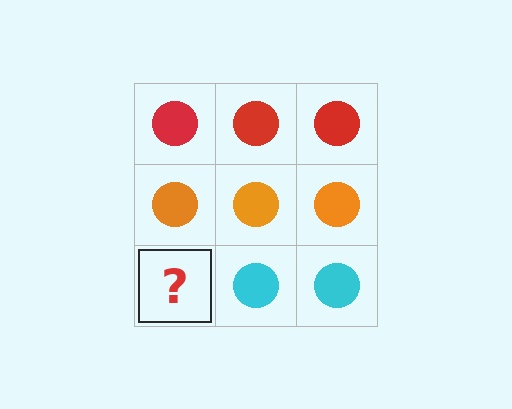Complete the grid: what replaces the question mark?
The question mark should be replaced with a cyan circle.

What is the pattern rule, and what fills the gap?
The rule is that each row has a consistent color. The gap should be filled with a cyan circle.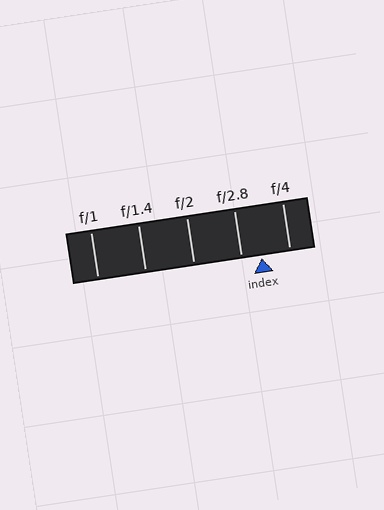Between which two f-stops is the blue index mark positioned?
The index mark is between f/2.8 and f/4.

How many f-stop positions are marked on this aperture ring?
There are 5 f-stop positions marked.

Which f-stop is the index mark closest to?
The index mark is closest to f/2.8.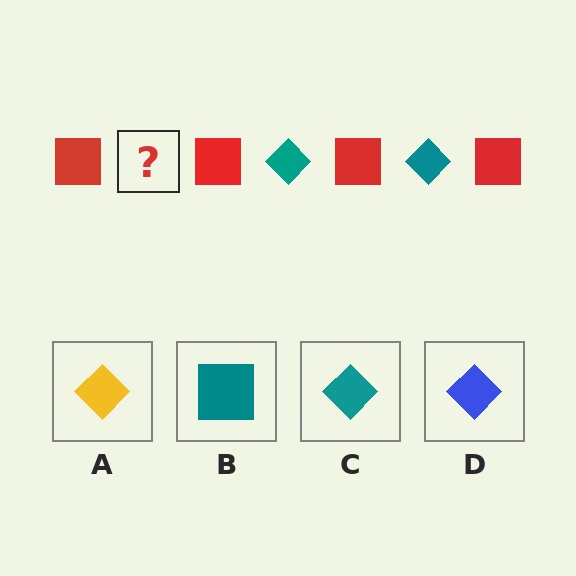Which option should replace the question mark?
Option C.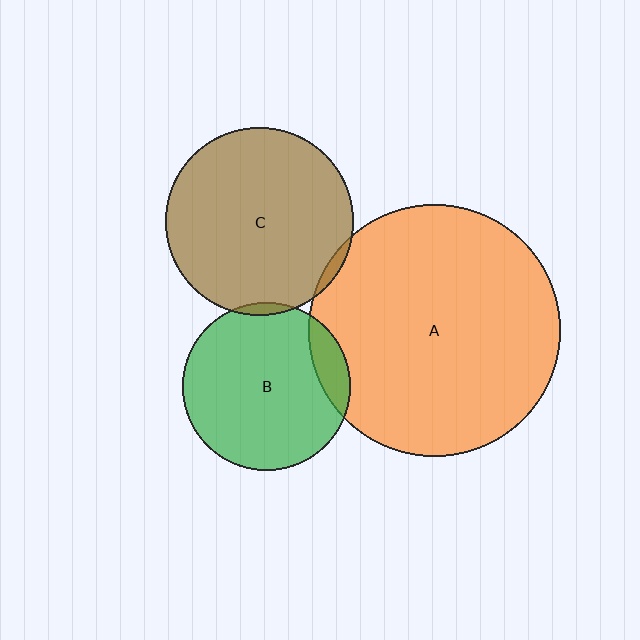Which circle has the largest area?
Circle A (orange).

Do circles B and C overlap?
Yes.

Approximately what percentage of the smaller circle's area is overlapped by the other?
Approximately 5%.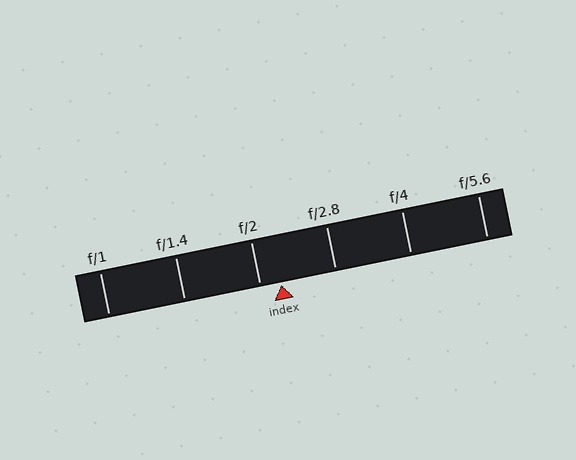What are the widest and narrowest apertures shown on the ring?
The widest aperture shown is f/1 and the narrowest is f/5.6.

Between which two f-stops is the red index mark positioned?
The index mark is between f/2 and f/2.8.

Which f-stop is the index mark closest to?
The index mark is closest to f/2.